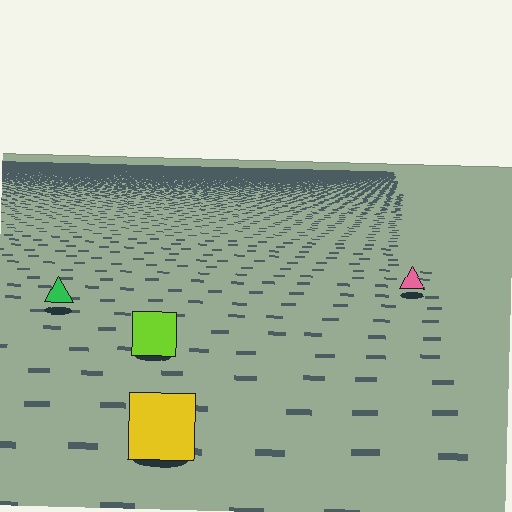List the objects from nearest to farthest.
From nearest to farthest: the yellow square, the lime square, the green triangle, the pink triangle.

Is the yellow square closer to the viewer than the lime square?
Yes. The yellow square is closer — you can tell from the texture gradient: the ground texture is coarser near it.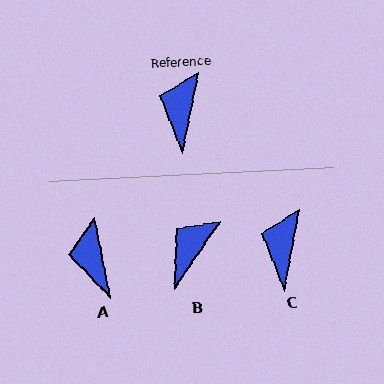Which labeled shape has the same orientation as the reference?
C.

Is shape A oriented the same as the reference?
No, it is off by about 22 degrees.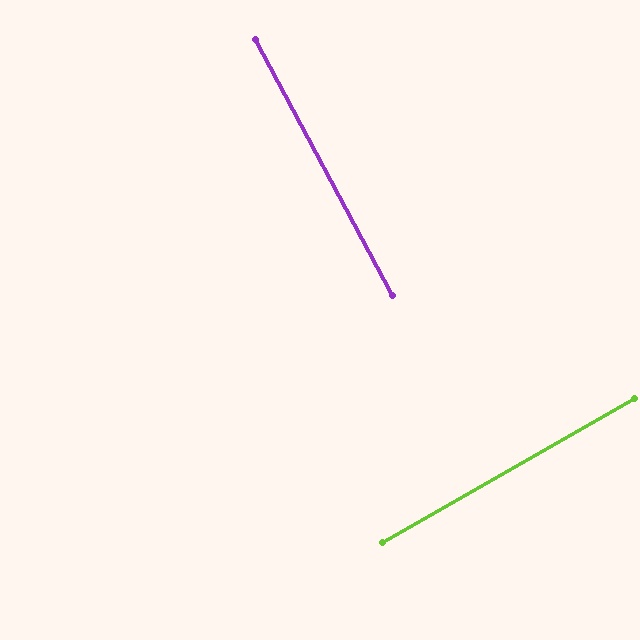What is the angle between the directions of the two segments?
Approximately 88 degrees.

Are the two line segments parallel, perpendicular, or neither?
Perpendicular — they meet at approximately 88°.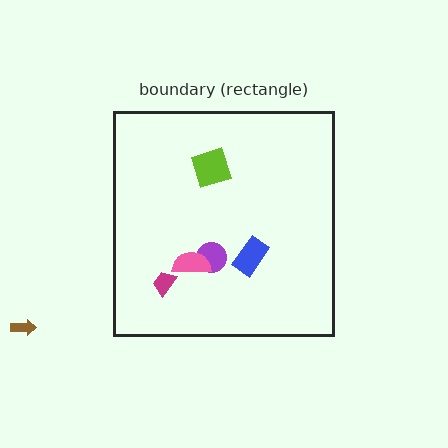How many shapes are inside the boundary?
5 inside, 1 outside.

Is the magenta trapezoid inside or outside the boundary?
Inside.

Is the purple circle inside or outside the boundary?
Inside.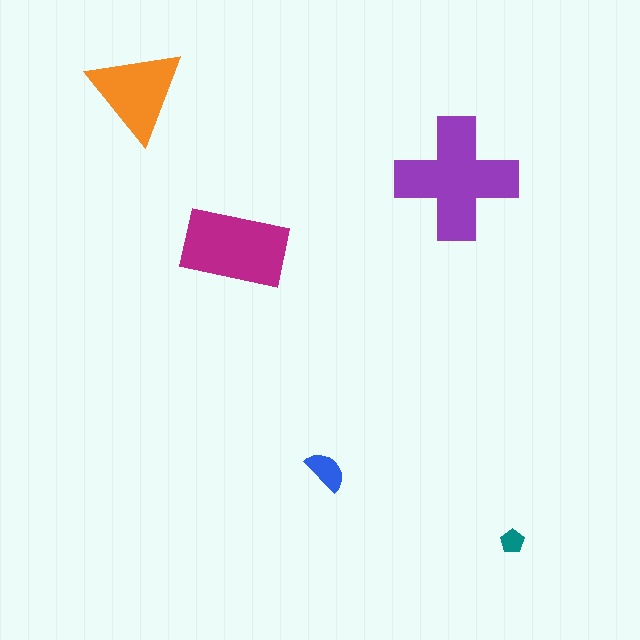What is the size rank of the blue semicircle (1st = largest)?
4th.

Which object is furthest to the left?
The orange triangle is leftmost.